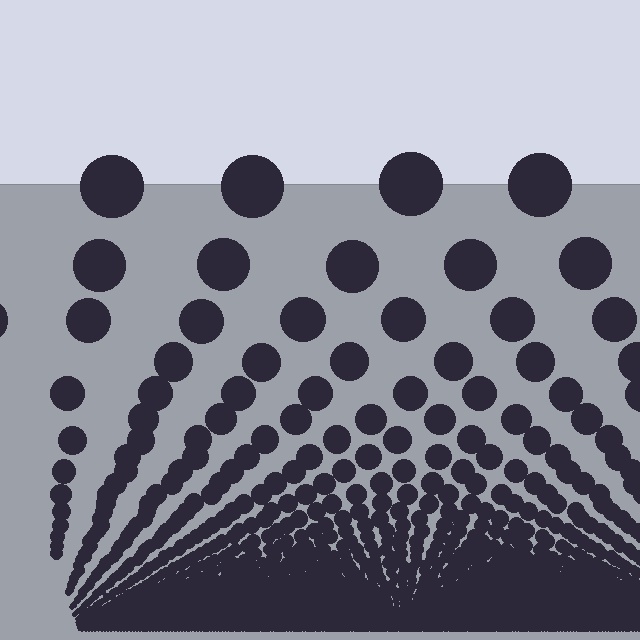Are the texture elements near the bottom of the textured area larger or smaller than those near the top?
Smaller. The gradient is inverted — elements near the bottom are smaller and denser.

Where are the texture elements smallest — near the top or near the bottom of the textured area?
Near the bottom.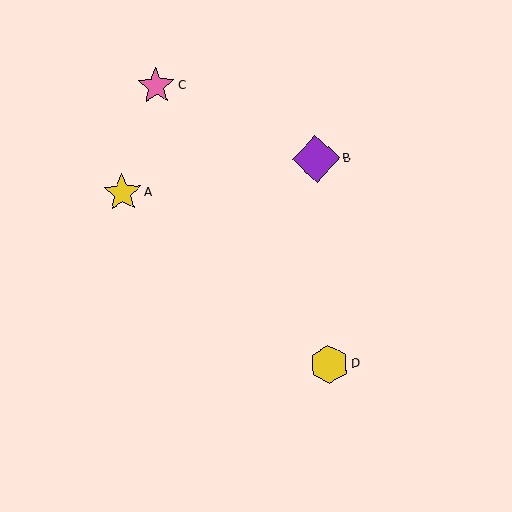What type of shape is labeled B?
Shape B is a purple diamond.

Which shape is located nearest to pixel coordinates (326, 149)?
The purple diamond (labeled B) at (316, 159) is nearest to that location.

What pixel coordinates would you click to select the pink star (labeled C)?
Click at (156, 86) to select the pink star C.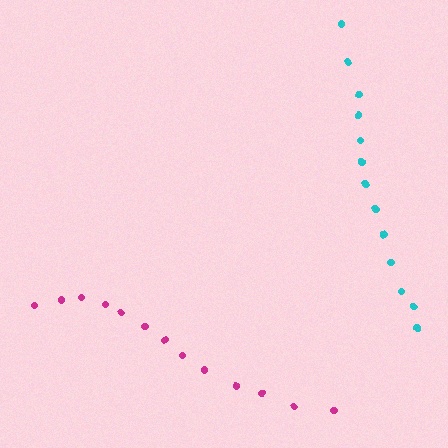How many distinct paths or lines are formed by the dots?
There are 2 distinct paths.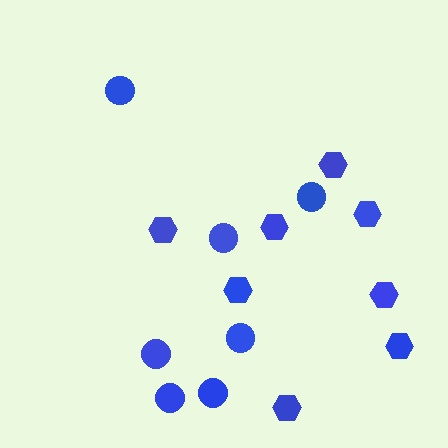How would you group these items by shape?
There are 2 groups: one group of hexagons (8) and one group of circles (7).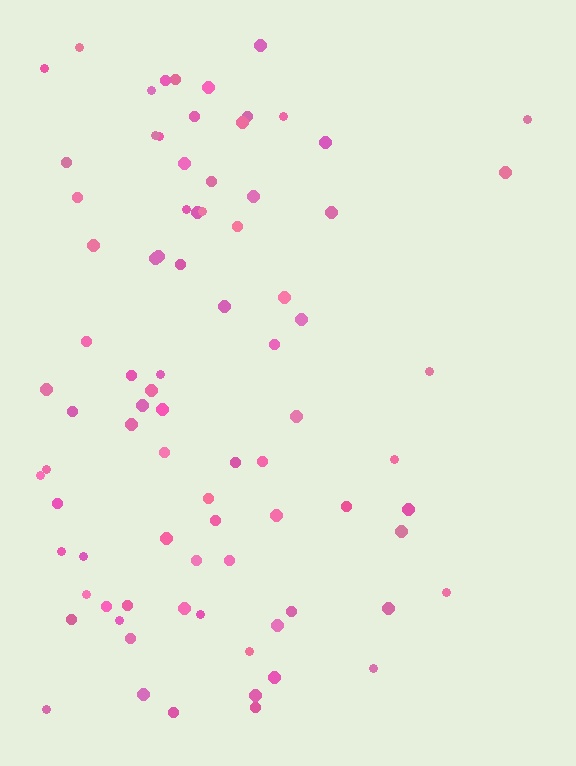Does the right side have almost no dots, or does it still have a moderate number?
Still a moderate number, just noticeably fewer than the left.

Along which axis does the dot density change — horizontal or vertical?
Horizontal.